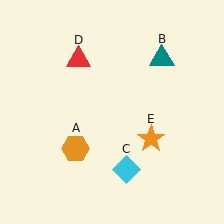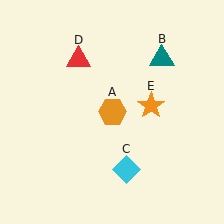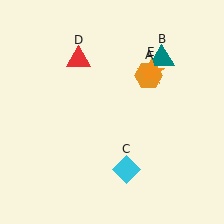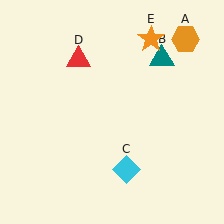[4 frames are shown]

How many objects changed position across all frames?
2 objects changed position: orange hexagon (object A), orange star (object E).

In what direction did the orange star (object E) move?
The orange star (object E) moved up.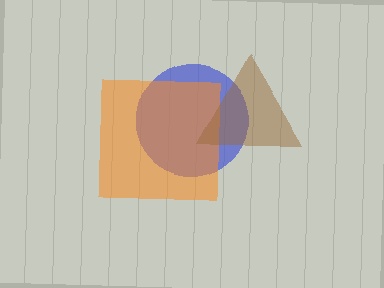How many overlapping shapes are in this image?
There are 3 overlapping shapes in the image.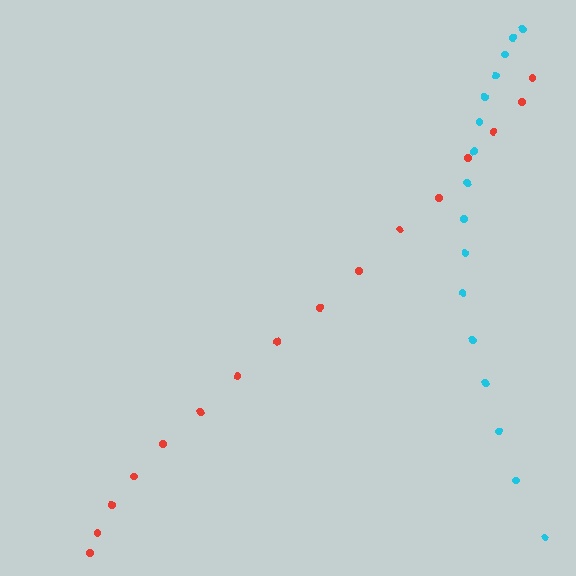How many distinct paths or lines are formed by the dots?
There are 2 distinct paths.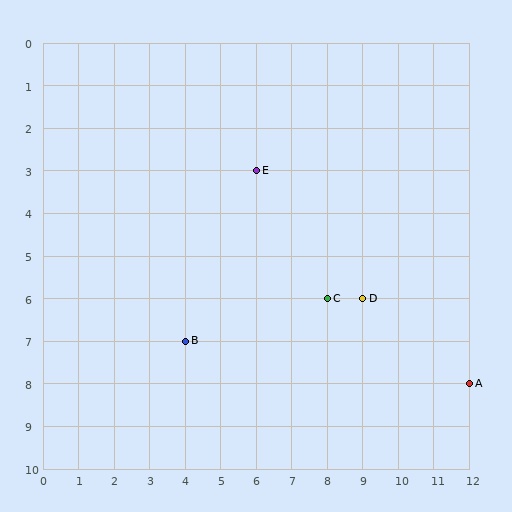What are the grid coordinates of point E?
Point E is at grid coordinates (6, 3).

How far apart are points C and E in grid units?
Points C and E are 2 columns and 3 rows apart (about 3.6 grid units diagonally).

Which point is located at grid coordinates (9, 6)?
Point D is at (9, 6).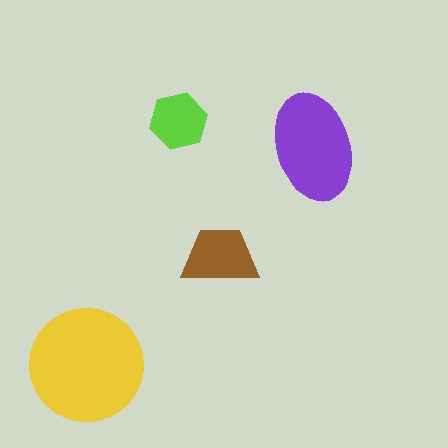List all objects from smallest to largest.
The lime hexagon, the brown trapezoid, the purple ellipse, the yellow circle.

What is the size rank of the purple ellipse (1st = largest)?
2nd.